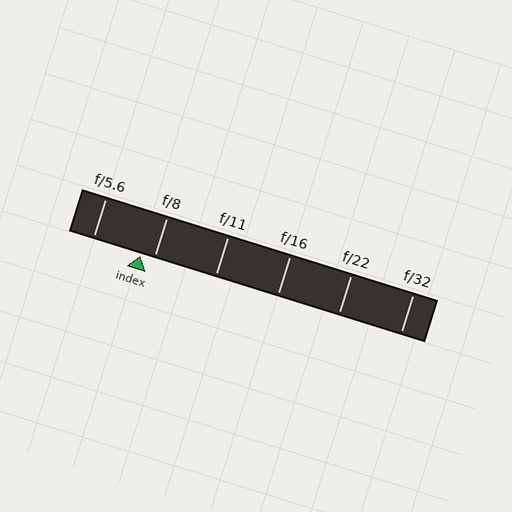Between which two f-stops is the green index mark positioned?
The index mark is between f/5.6 and f/8.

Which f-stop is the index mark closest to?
The index mark is closest to f/8.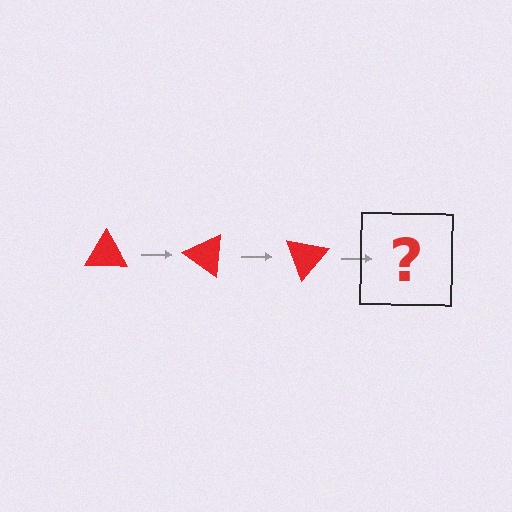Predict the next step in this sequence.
The next step is a red triangle rotated 105 degrees.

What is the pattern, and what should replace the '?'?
The pattern is that the triangle rotates 35 degrees each step. The '?' should be a red triangle rotated 105 degrees.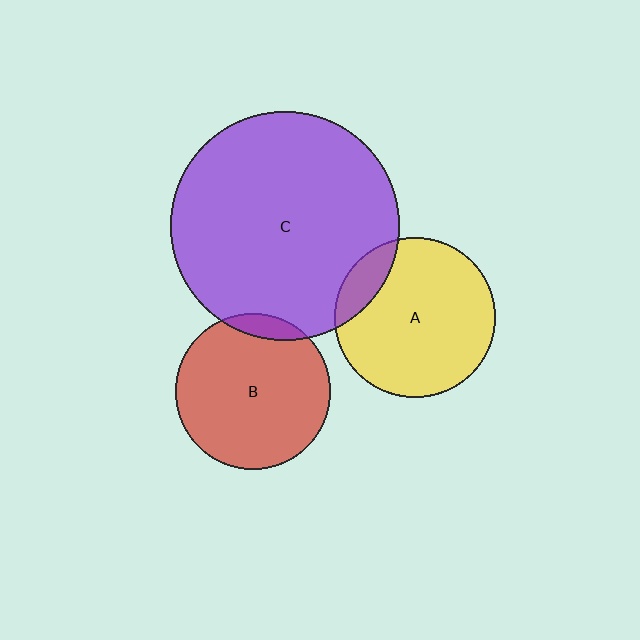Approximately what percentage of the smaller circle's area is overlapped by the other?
Approximately 10%.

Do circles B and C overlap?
Yes.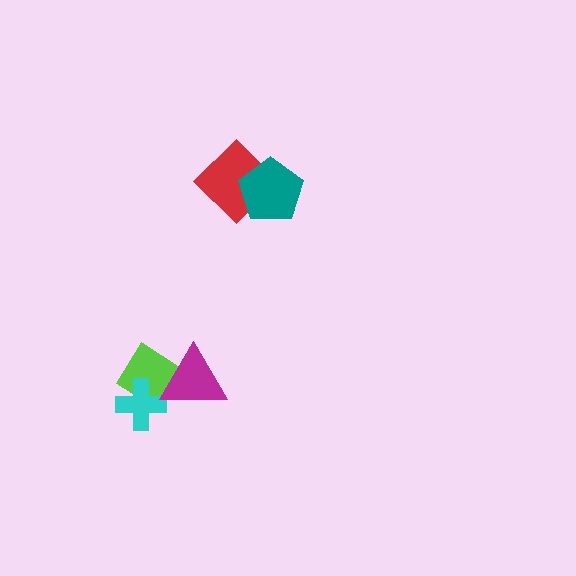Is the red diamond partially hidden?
Yes, it is partially covered by another shape.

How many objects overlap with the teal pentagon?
1 object overlaps with the teal pentagon.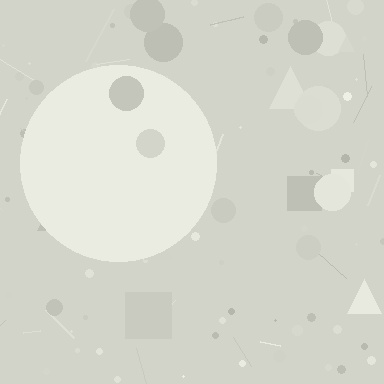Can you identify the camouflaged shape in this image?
The camouflaged shape is a circle.